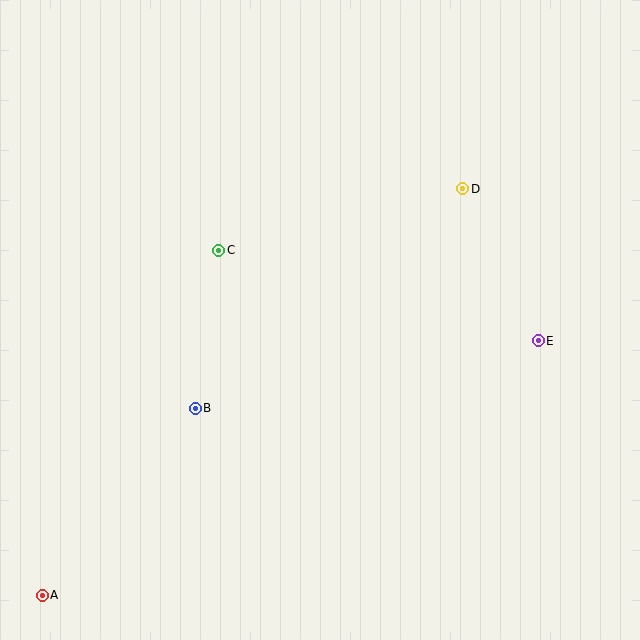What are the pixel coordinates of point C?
Point C is at (219, 250).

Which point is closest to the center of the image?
Point C at (219, 250) is closest to the center.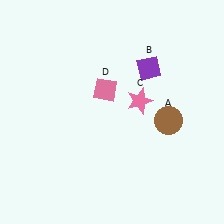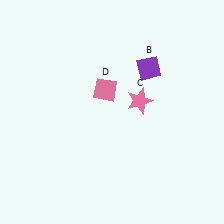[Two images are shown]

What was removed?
The brown circle (A) was removed in Image 2.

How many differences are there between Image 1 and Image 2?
There is 1 difference between the two images.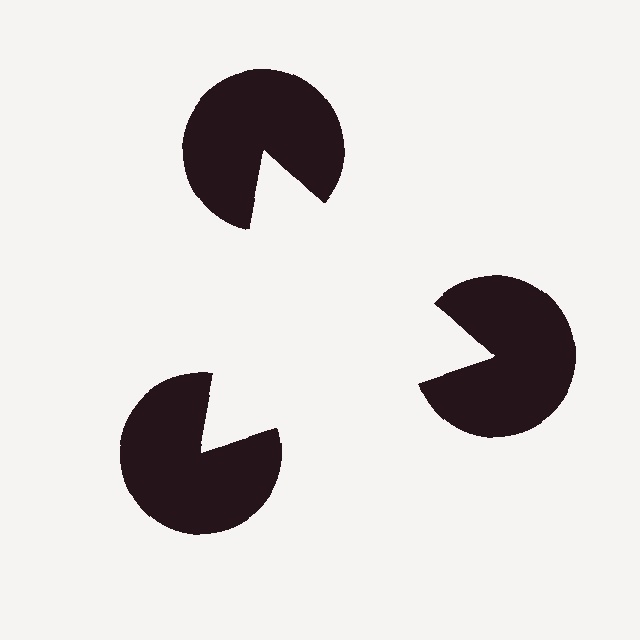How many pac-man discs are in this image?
There are 3 — one at each vertex of the illusory triangle.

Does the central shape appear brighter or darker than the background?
It typically appears slightly brighter than the background, even though no actual brightness change is drawn.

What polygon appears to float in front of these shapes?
An illusory triangle — its edges are inferred from the aligned wedge cuts in the pac-man discs, not physically drawn.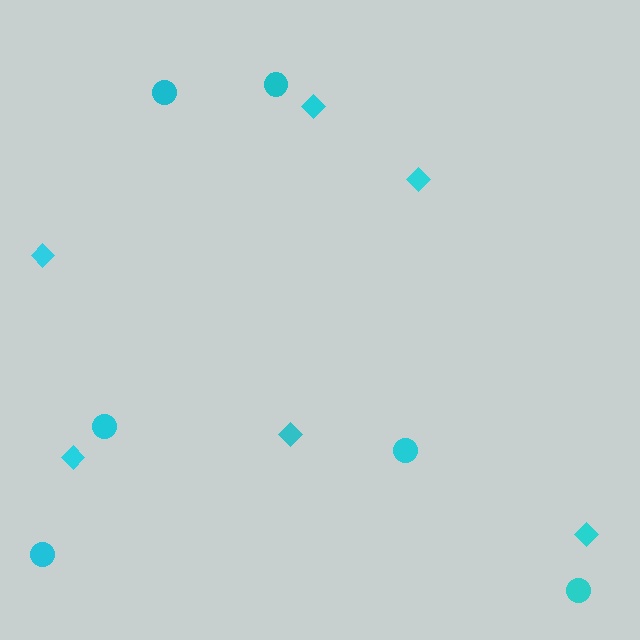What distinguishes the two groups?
There are 2 groups: one group of diamonds (6) and one group of circles (6).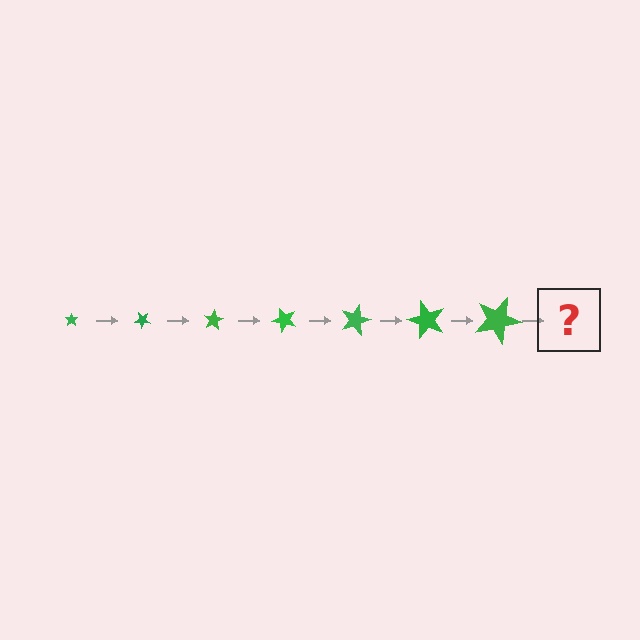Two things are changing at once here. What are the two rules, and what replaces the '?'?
The two rules are that the star grows larger each step and it rotates 40 degrees each step. The '?' should be a star, larger than the previous one and rotated 280 degrees from the start.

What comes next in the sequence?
The next element should be a star, larger than the previous one and rotated 280 degrees from the start.